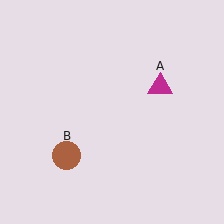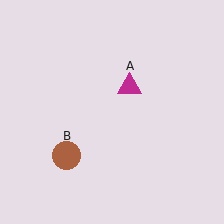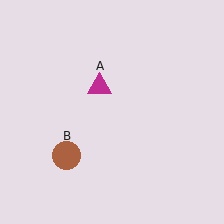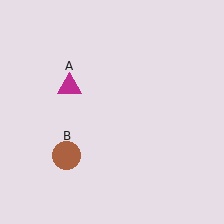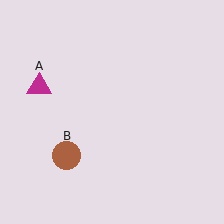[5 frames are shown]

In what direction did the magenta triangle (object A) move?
The magenta triangle (object A) moved left.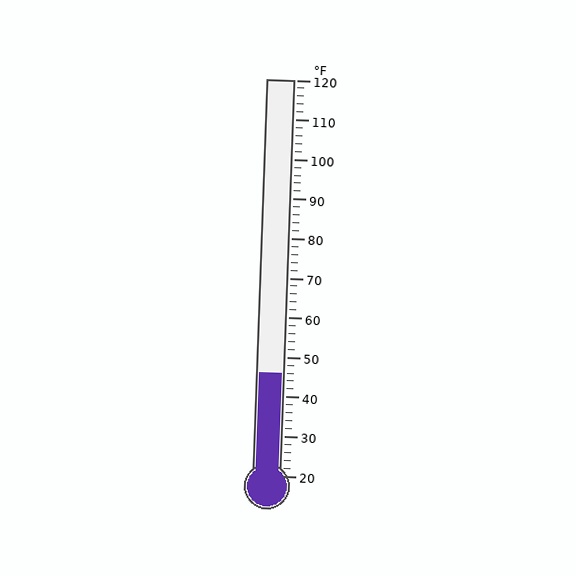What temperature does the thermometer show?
The thermometer shows approximately 46°F.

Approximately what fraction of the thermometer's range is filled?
The thermometer is filled to approximately 25% of its range.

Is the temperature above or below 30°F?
The temperature is above 30°F.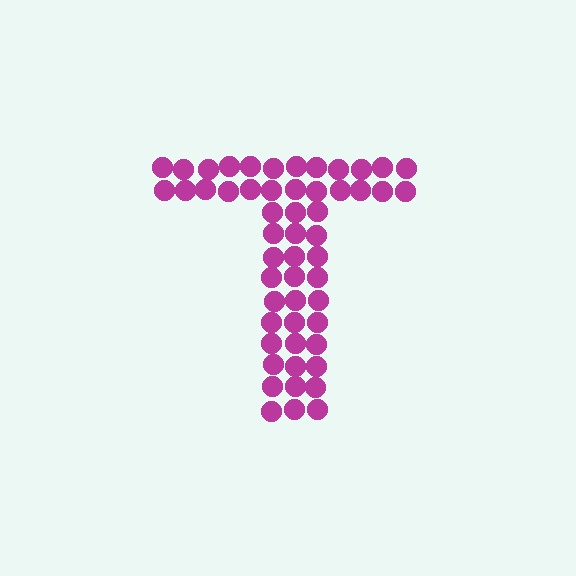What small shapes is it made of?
It is made of small circles.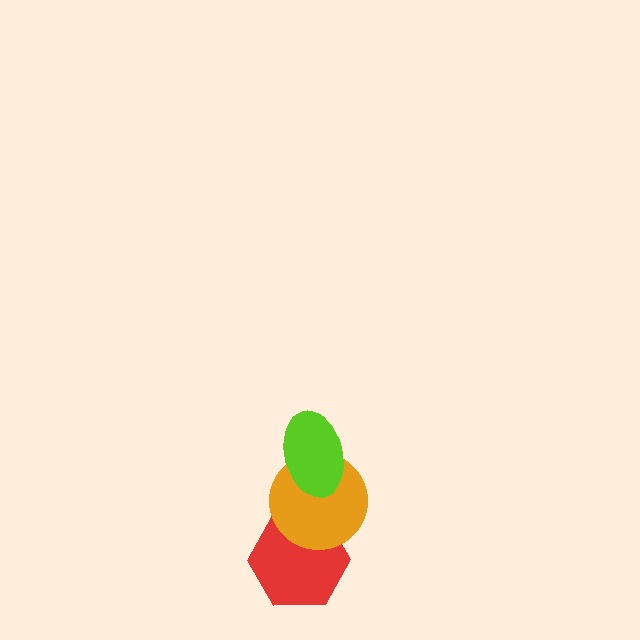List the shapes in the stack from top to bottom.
From top to bottom: the lime ellipse, the orange circle, the red hexagon.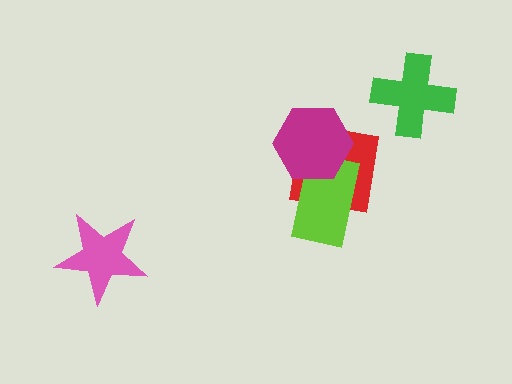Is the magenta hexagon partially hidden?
No, no other shape covers it.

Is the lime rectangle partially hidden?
Yes, it is partially covered by another shape.